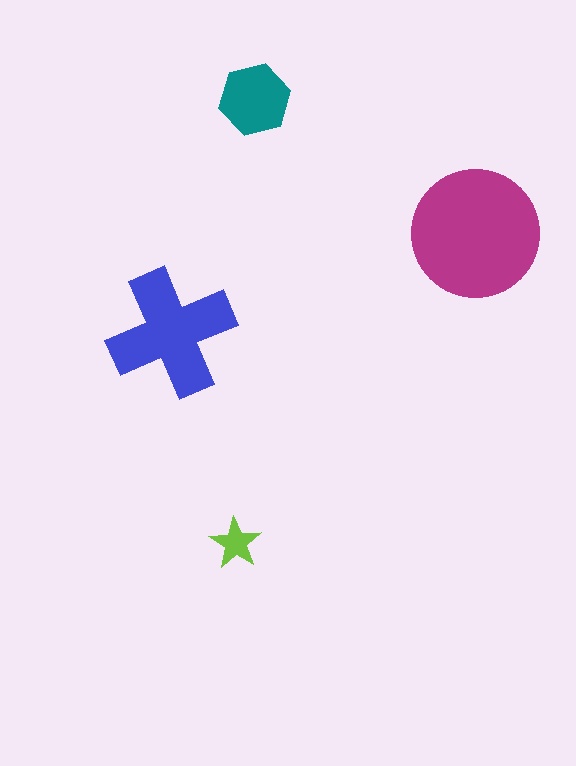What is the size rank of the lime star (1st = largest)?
4th.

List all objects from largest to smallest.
The magenta circle, the blue cross, the teal hexagon, the lime star.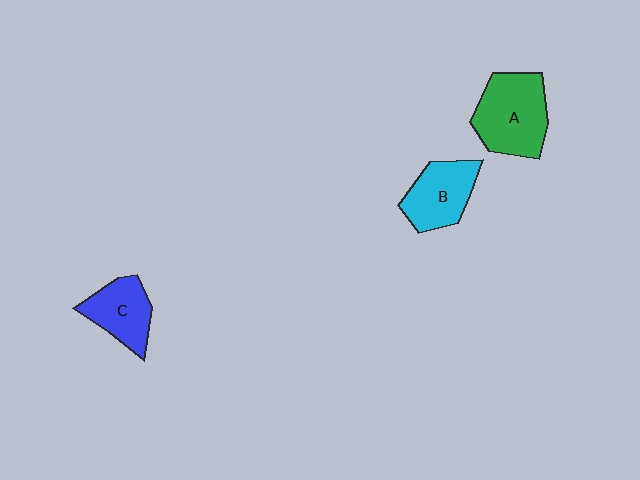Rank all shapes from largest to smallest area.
From largest to smallest: A (green), B (cyan), C (blue).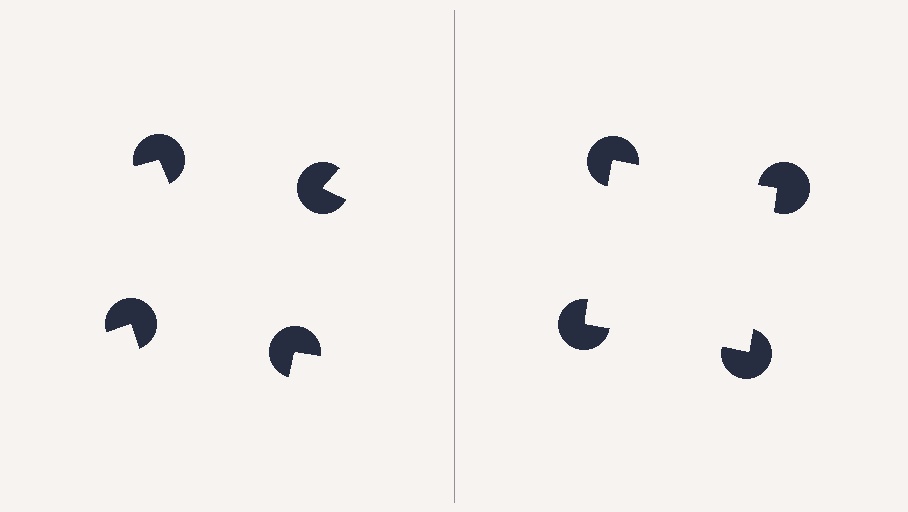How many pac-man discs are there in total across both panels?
8 — 4 on each side.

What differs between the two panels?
The pac-man discs are positioned identically on both sides; only the wedge orientations differ. On the right they align to a square; on the left they are misaligned.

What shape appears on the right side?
An illusory square.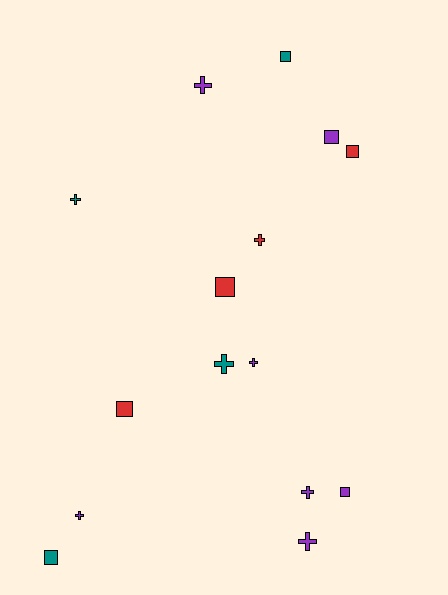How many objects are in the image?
There are 15 objects.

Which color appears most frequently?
Purple, with 7 objects.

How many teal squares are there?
There are 2 teal squares.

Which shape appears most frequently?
Cross, with 8 objects.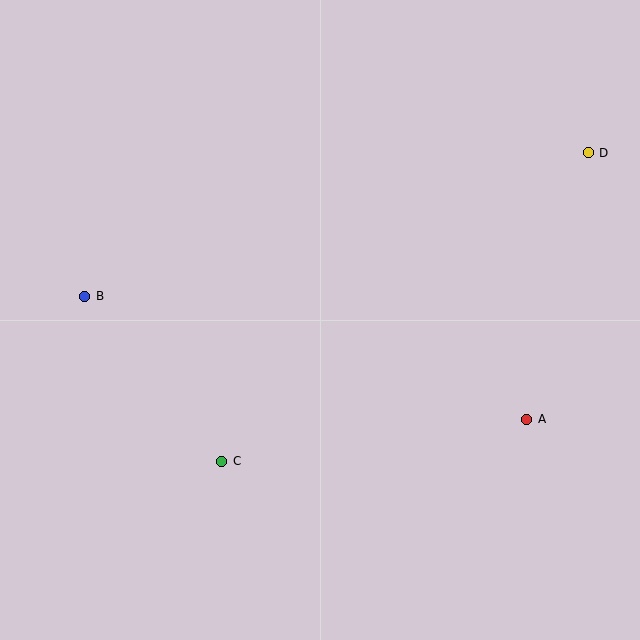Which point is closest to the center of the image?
Point C at (222, 462) is closest to the center.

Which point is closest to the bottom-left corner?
Point C is closest to the bottom-left corner.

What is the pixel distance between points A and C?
The distance between A and C is 308 pixels.